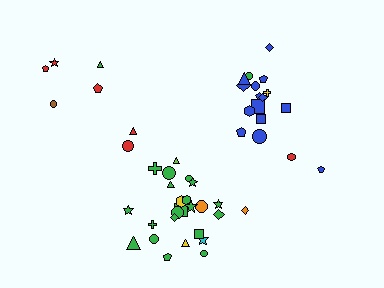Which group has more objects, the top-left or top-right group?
The top-right group.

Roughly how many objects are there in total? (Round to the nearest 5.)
Roughly 50 objects in total.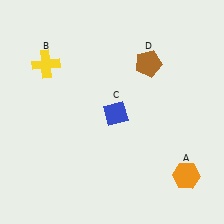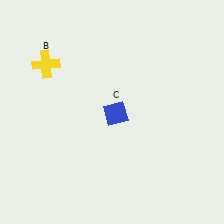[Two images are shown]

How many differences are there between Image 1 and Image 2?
There are 2 differences between the two images.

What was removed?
The brown pentagon (D), the orange hexagon (A) were removed in Image 2.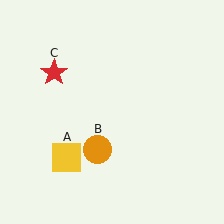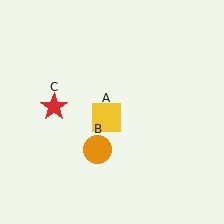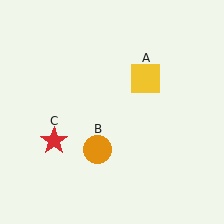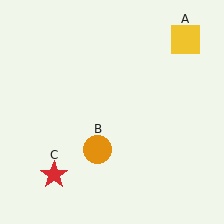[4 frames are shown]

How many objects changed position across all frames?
2 objects changed position: yellow square (object A), red star (object C).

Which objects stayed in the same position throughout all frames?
Orange circle (object B) remained stationary.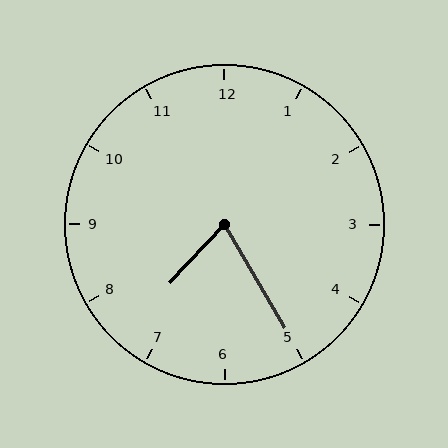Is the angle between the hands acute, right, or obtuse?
It is acute.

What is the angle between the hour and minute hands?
Approximately 72 degrees.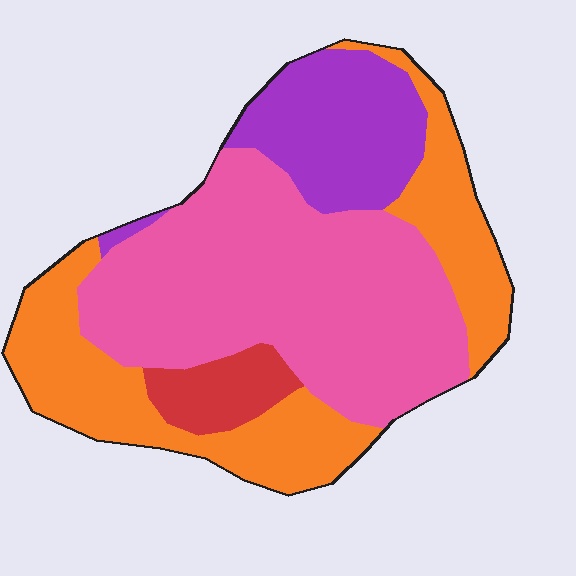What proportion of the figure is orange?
Orange takes up about one third (1/3) of the figure.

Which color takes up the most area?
Pink, at roughly 45%.